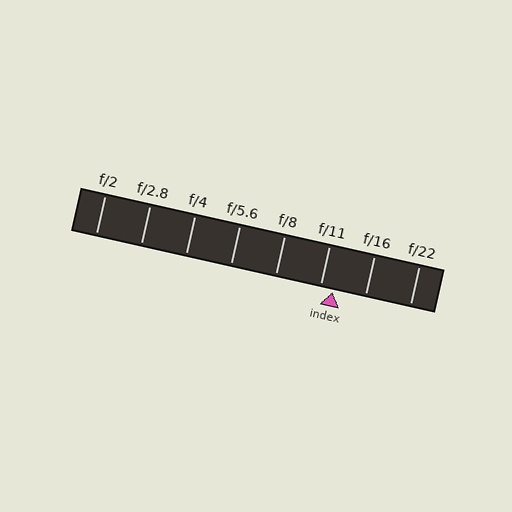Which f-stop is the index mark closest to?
The index mark is closest to f/11.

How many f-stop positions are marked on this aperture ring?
There are 8 f-stop positions marked.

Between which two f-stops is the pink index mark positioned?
The index mark is between f/11 and f/16.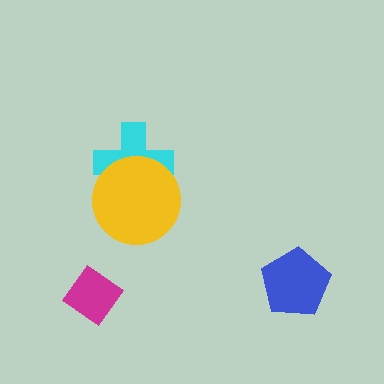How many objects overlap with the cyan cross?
1 object overlaps with the cyan cross.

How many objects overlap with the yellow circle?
1 object overlaps with the yellow circle.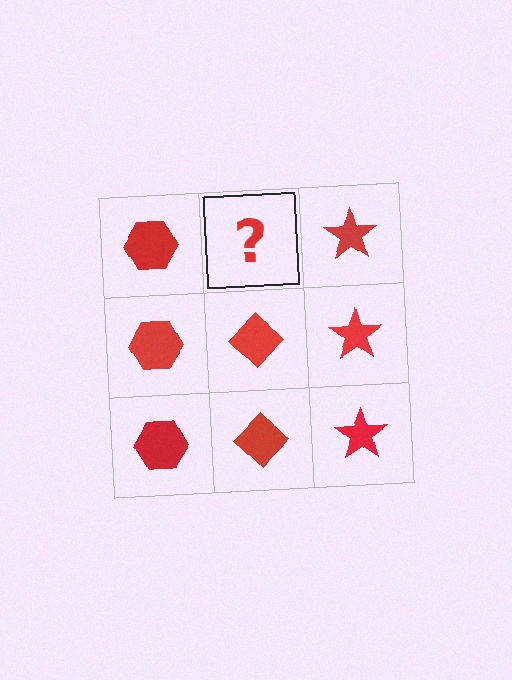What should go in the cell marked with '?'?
The missing cell should contain a red diamond.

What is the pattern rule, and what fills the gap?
The rule is that each column has a consistent shape. The gap should be filled with a red diamond.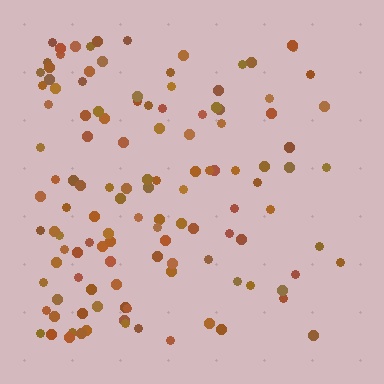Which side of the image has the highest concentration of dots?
The left.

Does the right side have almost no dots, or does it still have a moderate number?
Still a moderate number, just noticeably fewer than the left.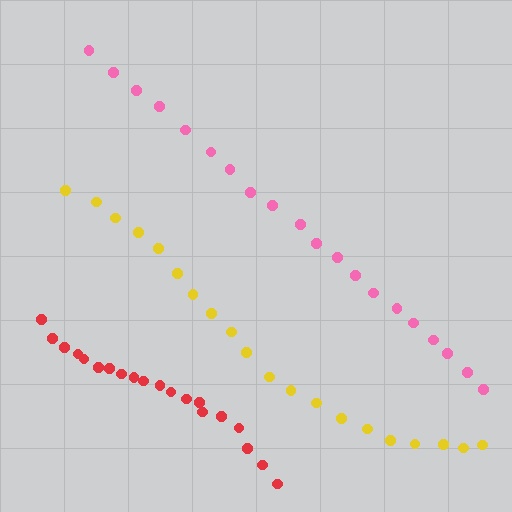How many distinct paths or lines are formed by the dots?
There are 3 distinct paths.